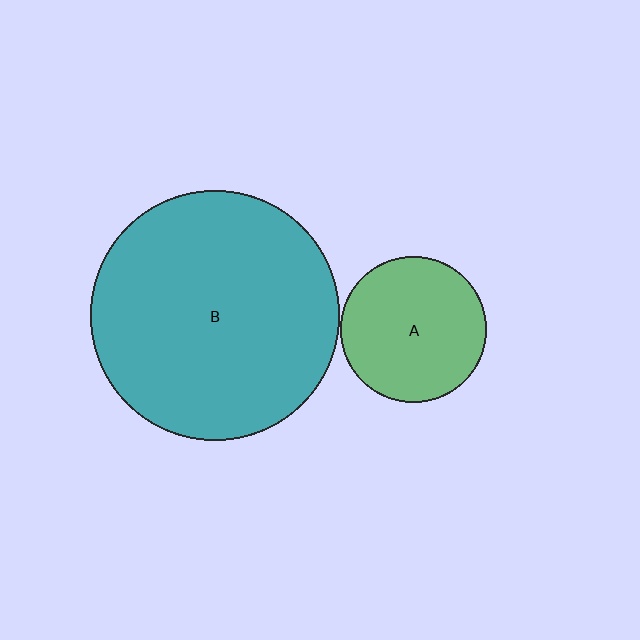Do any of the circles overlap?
No, none of the circles overlap.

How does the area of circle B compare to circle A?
Approximately 2.9 times.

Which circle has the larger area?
Circle B (teal).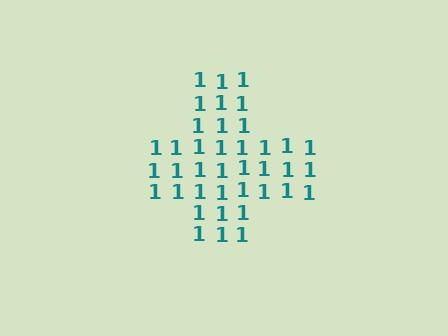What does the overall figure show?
The overall figure shows a cross.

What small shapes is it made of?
It is made of small digit 1's.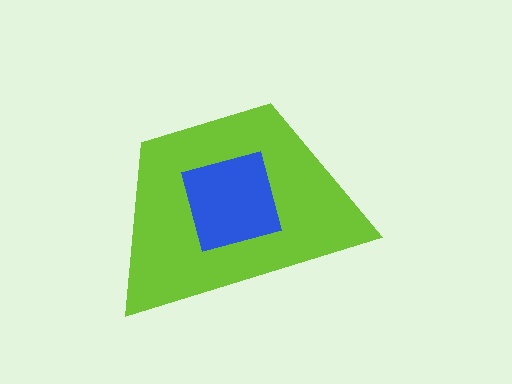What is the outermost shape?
The lime trapezoid.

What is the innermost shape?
The blue square.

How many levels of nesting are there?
2.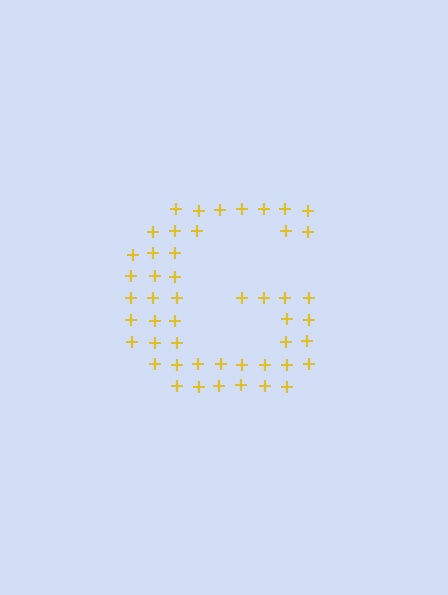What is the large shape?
The large shape is the letter G.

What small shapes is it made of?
It is made of small plus signs.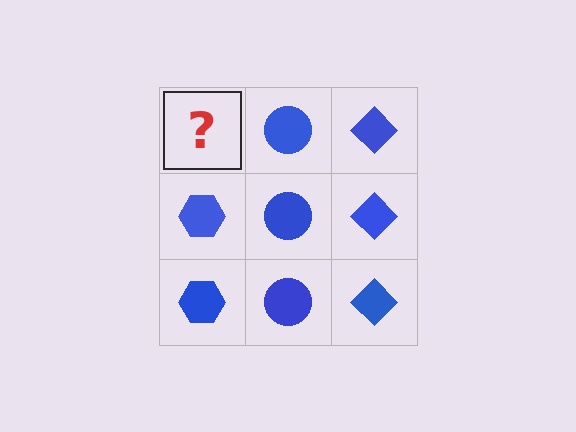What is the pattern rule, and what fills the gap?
The rule is that each column has a consistent shape. The gap should be filled with a blue hexagon.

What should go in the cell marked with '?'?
The missing cell should contain a blue hexagon.